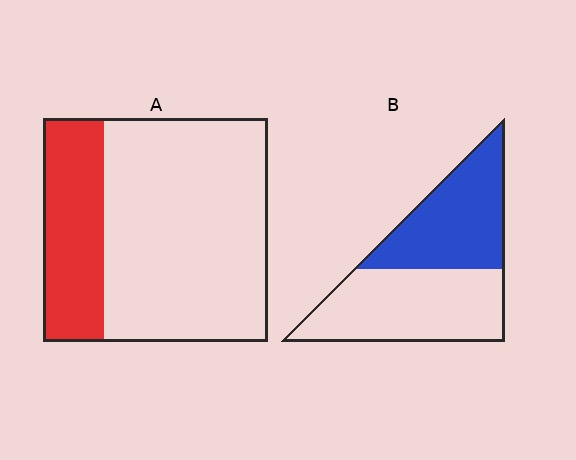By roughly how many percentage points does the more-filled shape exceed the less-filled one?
By roughly 20 percentage points (B over A).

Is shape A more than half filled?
No.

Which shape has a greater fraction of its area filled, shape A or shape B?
Shape B.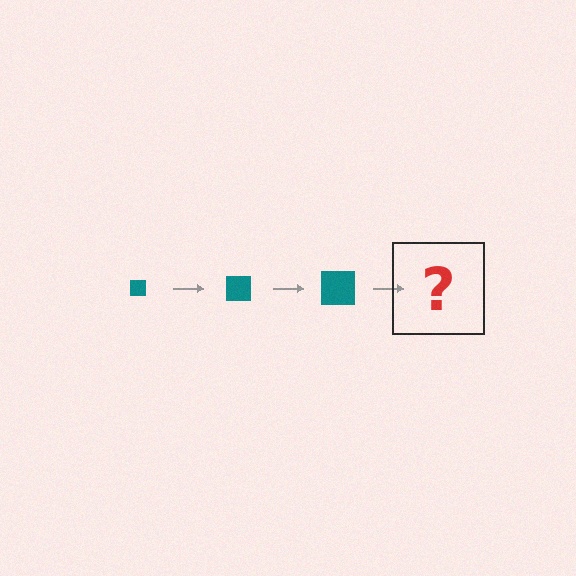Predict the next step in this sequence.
The next step is a teal square, larger than the previous one.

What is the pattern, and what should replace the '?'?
The pattern is that the square gets progressively larger each step. The '?' should be a teal square, larger than the previous one.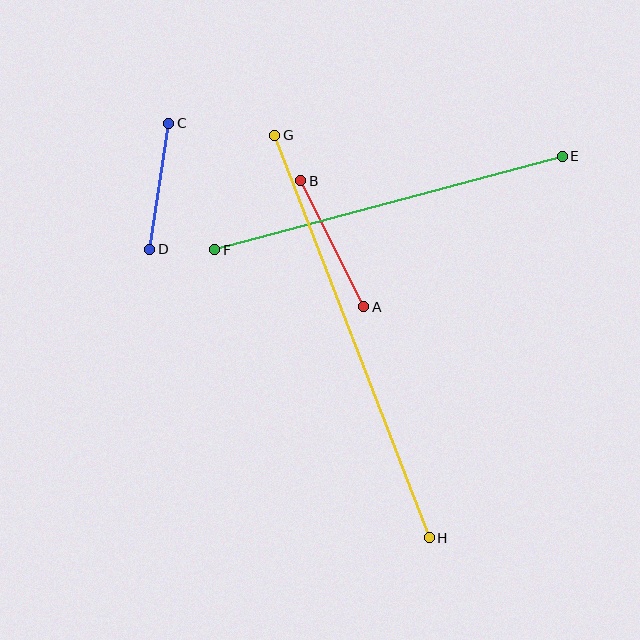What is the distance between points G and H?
The distance is approximately 431 pixels.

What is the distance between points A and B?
The distance is approximately 141 pixels.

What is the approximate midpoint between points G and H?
The midpoint is at approximately (352, 337) pixels.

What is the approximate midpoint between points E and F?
The midpoint is at approximately (389, 203) pixels.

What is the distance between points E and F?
The distance is approximately 360 pixels.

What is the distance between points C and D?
The distance is approximately 128 pixels.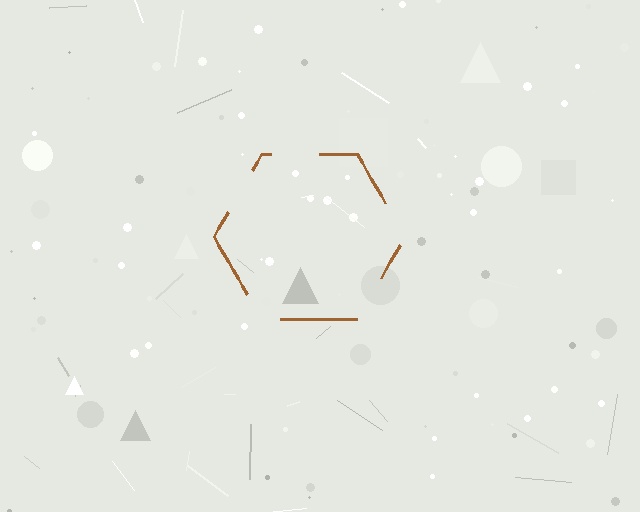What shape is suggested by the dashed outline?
The dashed outline suggests a hexagon.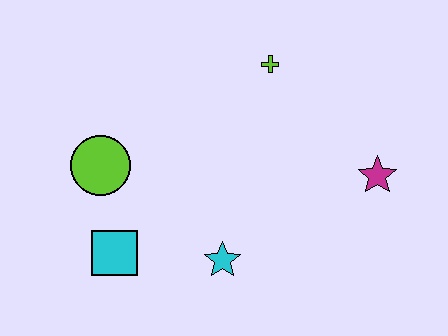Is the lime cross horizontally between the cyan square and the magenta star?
Yes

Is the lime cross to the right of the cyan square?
Yes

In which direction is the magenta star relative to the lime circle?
The magenta star is to the right of the lime circle.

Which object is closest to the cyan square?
The lime circle is closest to the cyan square.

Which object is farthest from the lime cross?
The cyan square is farthest from the lime cross.